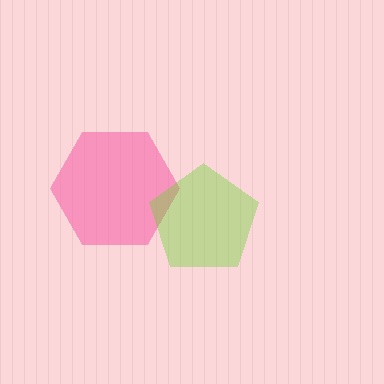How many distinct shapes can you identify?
There are 2 distinct shapes: a pink hexagon, a lime pentagon.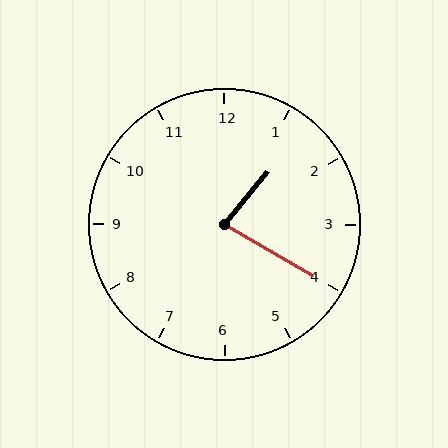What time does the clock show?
1:20.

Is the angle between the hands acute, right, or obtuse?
It is acute.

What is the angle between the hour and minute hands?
Approximately 80 degrees.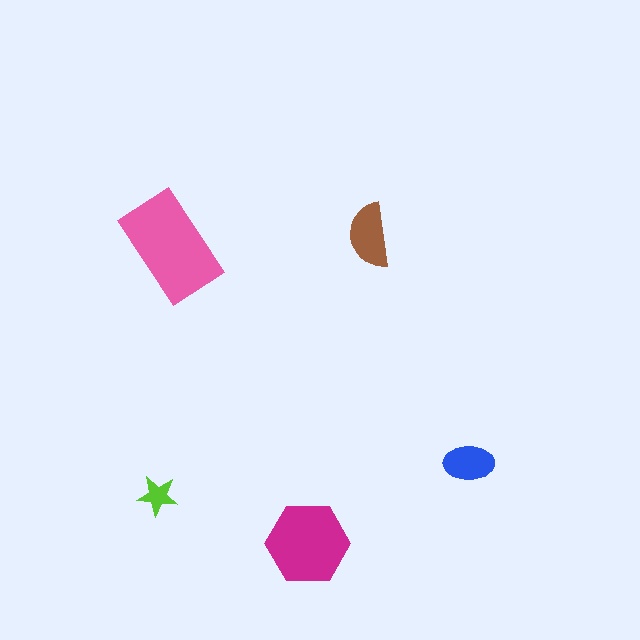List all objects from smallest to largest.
The lime star, the blue ellipse, the brown semicircle, the magenta hexagon, the pink rectangle.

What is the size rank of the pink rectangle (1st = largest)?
1st.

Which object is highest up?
The brown semicircle is topmost.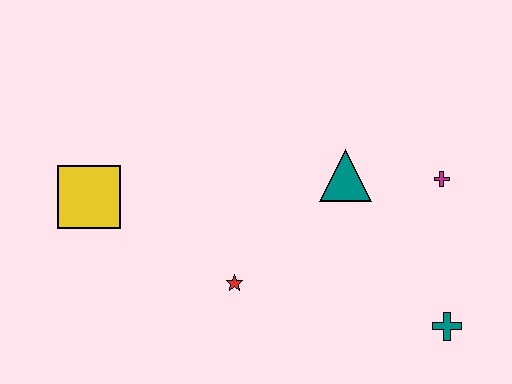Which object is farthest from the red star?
The magenta cross is farthest from the red star.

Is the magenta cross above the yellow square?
Yes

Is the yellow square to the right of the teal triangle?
No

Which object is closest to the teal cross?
The magenta cross is closest to the teal cross.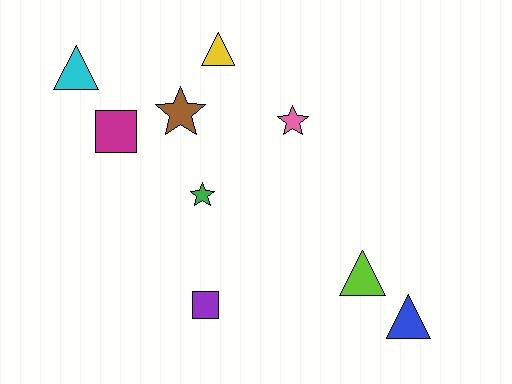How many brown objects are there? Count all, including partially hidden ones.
There is 1 brown object.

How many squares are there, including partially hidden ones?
There are 2 squares.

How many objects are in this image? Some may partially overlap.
There are 9 objects.